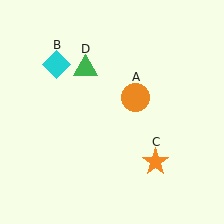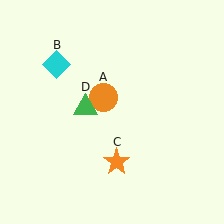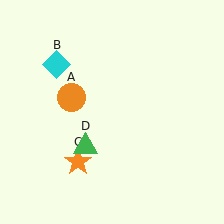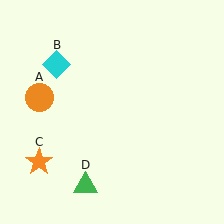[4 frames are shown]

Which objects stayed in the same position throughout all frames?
Cyan diamond (object B) remained stationary.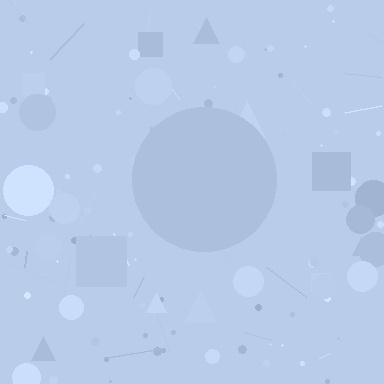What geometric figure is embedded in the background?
A circle is embedded in the background.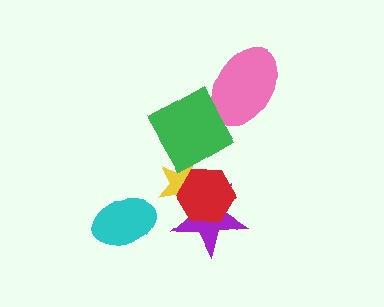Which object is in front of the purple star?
The red hexagon is in front of the purple star.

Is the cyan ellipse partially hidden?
No, no other shape covers it.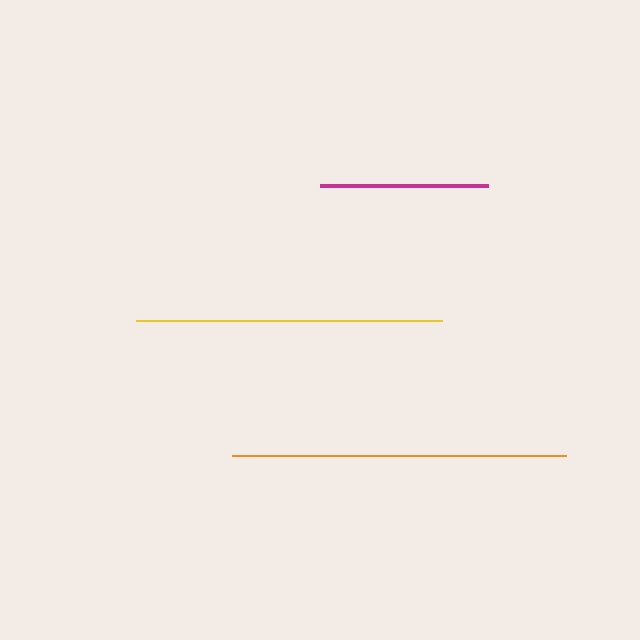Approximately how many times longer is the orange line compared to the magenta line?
The orange line is approximately 2.0 times the length of the magenta line.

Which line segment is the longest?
The orange line is the longest at approximately 335 pixels.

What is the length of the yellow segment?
The yellow segment is approximately 306 pixels long.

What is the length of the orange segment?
The orange segment is approximately 335 pixels long.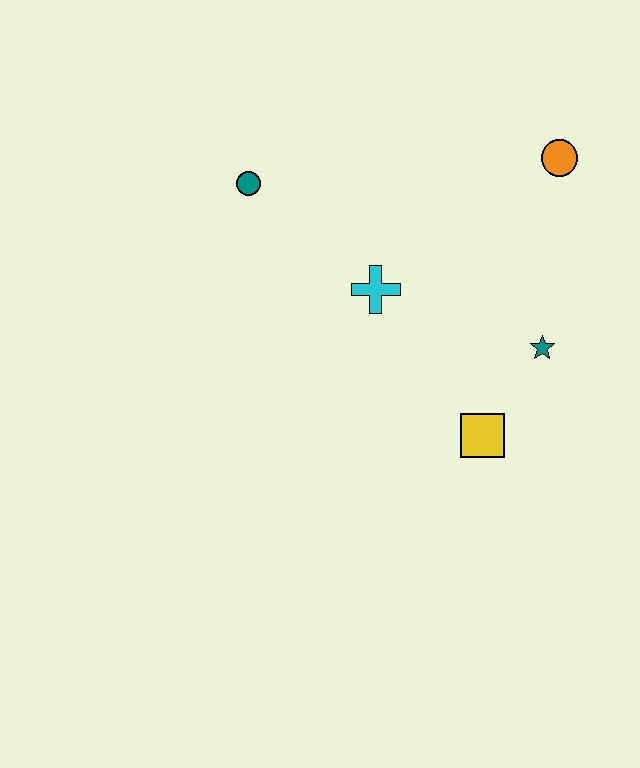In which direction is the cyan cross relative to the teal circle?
The cyan cross is to the right of the teal circle.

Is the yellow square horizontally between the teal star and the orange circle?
No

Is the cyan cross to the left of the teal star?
Yes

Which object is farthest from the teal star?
The teal circle is farthest from the teal star.